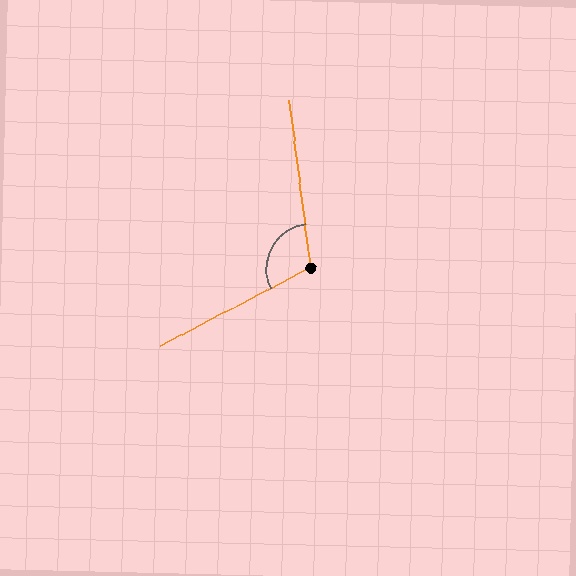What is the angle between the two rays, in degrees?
Approximately 110 degrees.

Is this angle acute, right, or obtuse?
It is obtuse.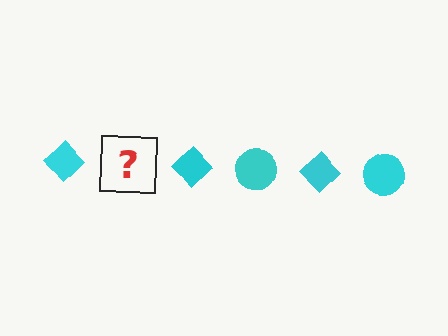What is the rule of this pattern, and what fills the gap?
The rule is that the pattern cycles through diamond, circle shapes in cyan. The gap should be filled with a cyan circle.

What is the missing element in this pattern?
The missing element is a cyan circle.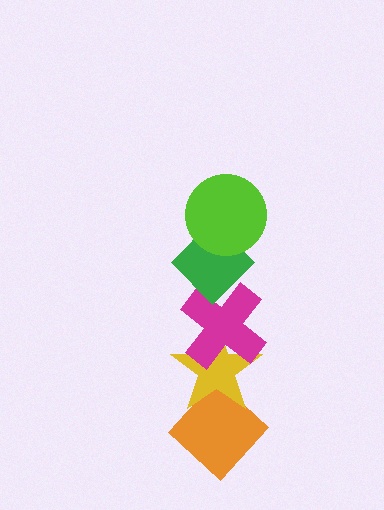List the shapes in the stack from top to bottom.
From top to bottom: the lime circle, the green diamond, the magenta cross, the yellow star, the orange diamond.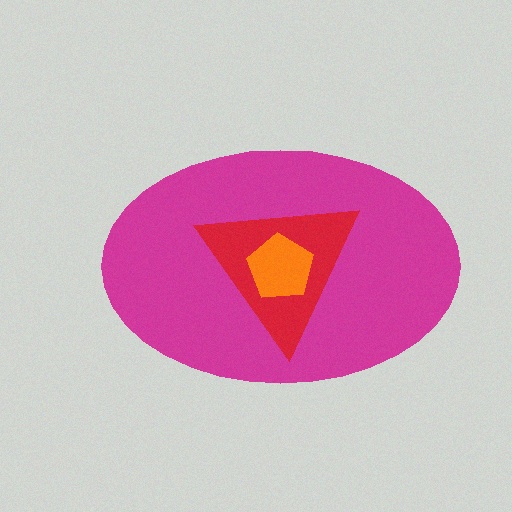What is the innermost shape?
The orange pentagon.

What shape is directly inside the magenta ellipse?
The red triangle.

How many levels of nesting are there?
3.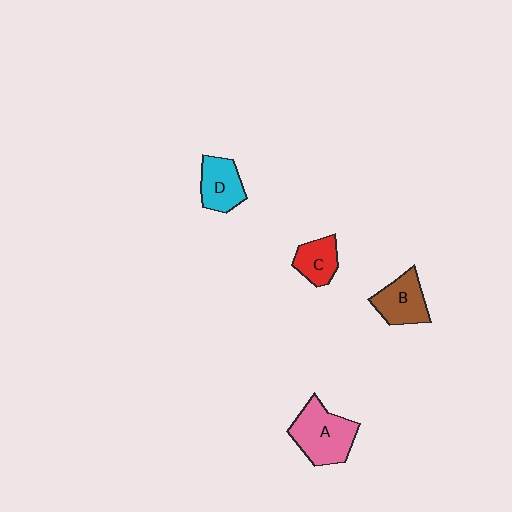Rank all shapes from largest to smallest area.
From largest to smallest: A (pink), B (brown), D (cyan), C (red).